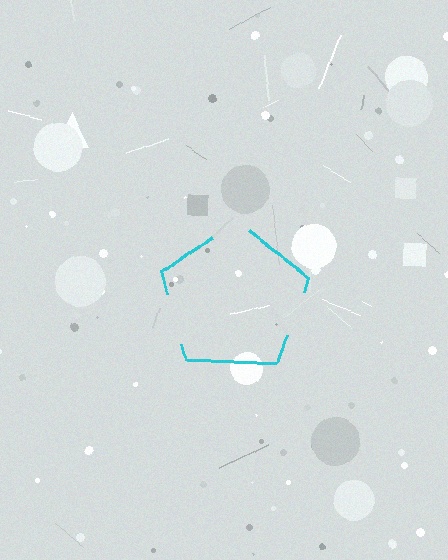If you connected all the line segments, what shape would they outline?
They would outline a pentagon.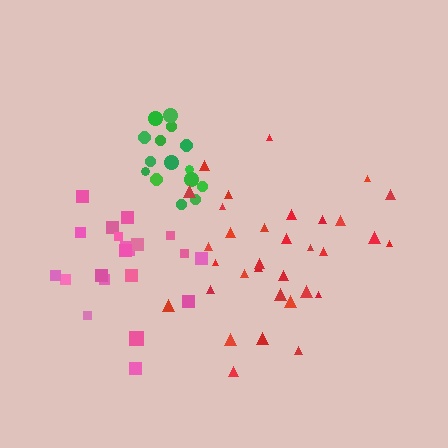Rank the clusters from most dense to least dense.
green, red, pink.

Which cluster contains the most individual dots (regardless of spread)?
Red (33).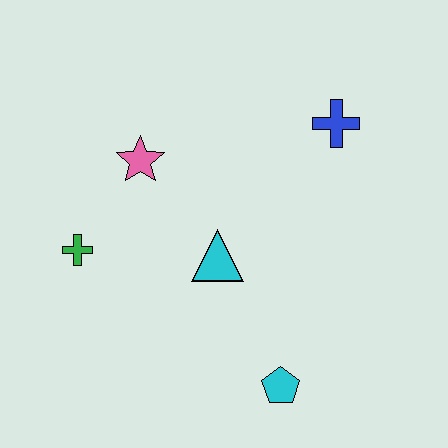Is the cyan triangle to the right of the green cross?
Yes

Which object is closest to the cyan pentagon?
The cyan triangle is closest to the cyan pentagon.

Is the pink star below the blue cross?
Yes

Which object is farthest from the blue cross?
The green cross is farthest from the blue cross.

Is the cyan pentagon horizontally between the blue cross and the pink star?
Yes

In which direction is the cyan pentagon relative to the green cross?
The cyan pentagon is to the right of the green cross.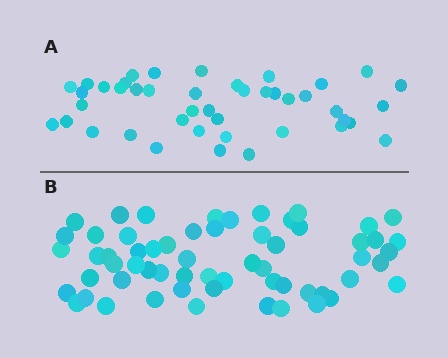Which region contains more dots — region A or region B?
Region B (the bottom region) has more dots.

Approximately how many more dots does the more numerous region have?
Region B has approximately 15 more dots than region A.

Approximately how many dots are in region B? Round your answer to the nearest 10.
About 60 dots.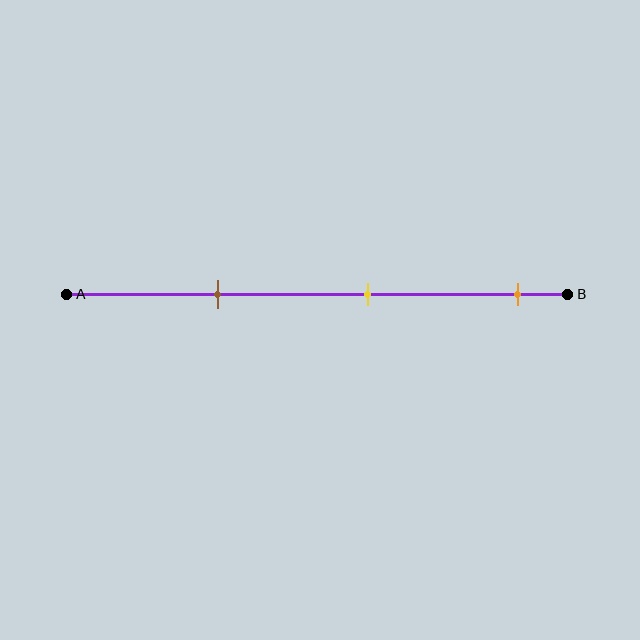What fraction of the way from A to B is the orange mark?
The orange mark is approximately 90% (0.9) of the way from A to B.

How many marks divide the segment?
There are 3 marks dividing the segment.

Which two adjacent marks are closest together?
The brown and yellow marks are the closest adjacent pair.